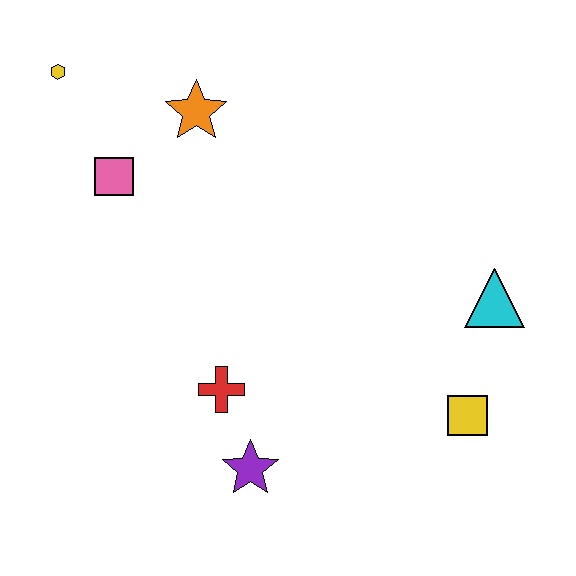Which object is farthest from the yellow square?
The yellow hexagon is farthest from the yellow square.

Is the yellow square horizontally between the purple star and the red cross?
No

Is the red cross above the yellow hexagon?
No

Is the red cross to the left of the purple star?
Yes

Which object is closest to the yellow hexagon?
The pink square is closest to the yellow hexagon.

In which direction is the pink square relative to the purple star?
The pink square is above the purple star.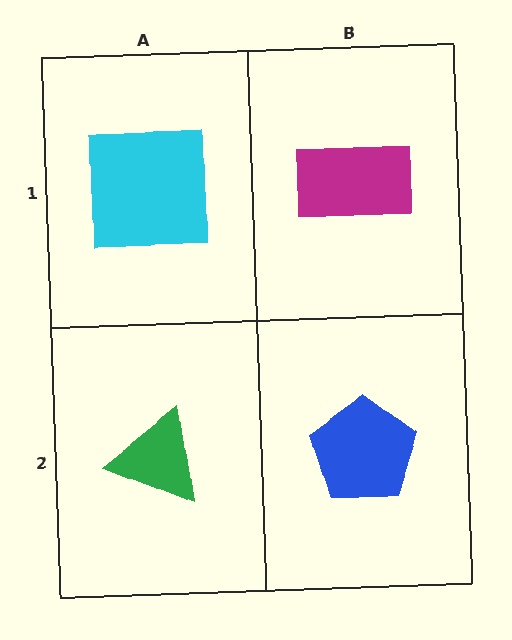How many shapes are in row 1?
2 shapes.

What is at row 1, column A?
A cyan square.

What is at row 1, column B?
A magenta rectangle.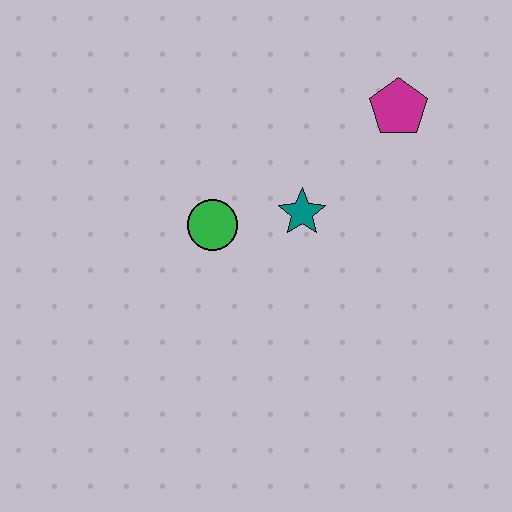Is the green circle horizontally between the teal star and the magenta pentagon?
No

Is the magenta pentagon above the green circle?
Yes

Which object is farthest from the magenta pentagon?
The green circle is farthest from the magenta pentagon.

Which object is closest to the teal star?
The green circle is closest to the teal star.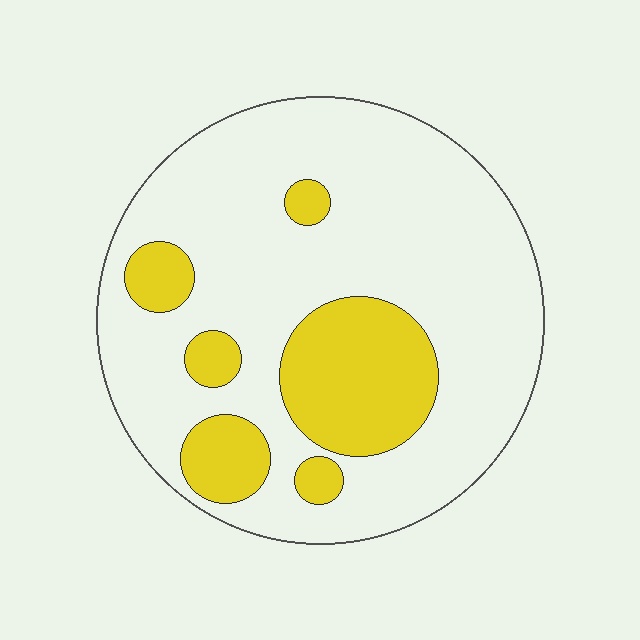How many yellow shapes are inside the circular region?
6.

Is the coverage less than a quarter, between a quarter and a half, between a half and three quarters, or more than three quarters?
Less than a quarter.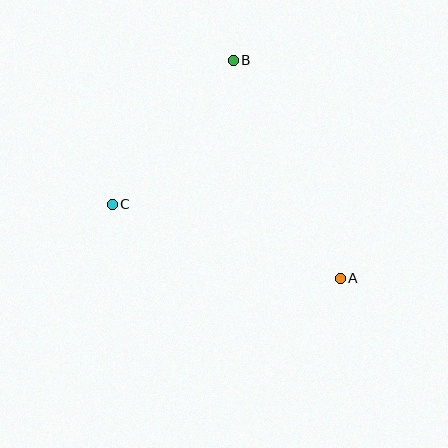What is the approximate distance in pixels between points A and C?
The distance between A and C is approximately 240 pixels.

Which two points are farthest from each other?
Points A and B are farthest from each other.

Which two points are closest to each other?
Points B and C are closest to each other.